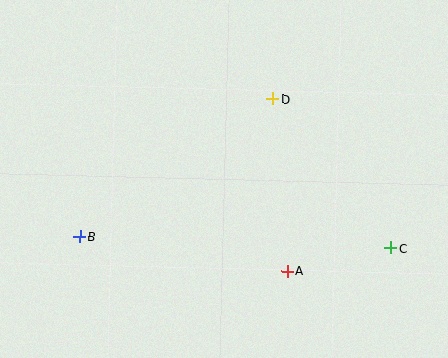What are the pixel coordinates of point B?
Point B is at (80, 237).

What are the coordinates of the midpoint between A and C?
The midpoint between A and C is at (339, 259).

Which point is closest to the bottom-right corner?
Point C is closest to the bottom-right corner.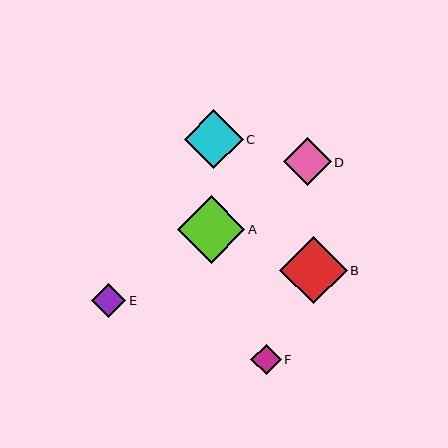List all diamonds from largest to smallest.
From largest to smallest: A, B, C, D, E, F.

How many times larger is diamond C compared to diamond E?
Diamond C is approximately 1.7 times the size of diamond E.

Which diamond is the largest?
Diamond A is the largest with a size of approximately 68 pixels.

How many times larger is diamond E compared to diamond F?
Diamond E is approximately 1.1 times the size of diamond F.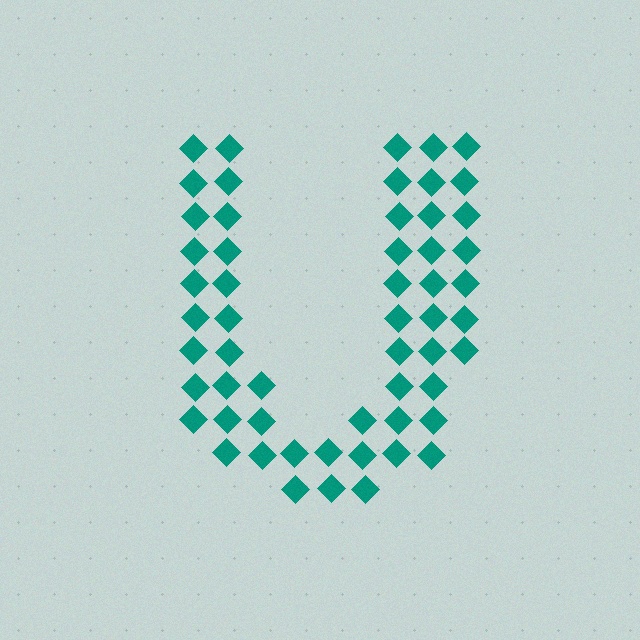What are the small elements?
The small elements are diamonds.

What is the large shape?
The large shape is the letter U.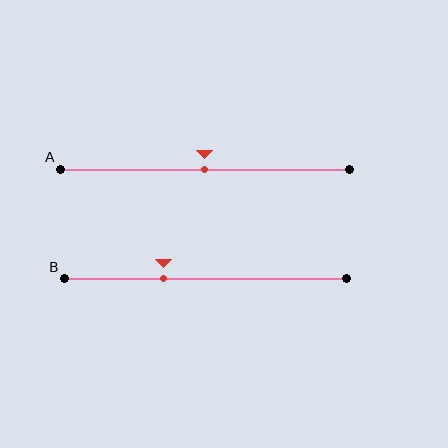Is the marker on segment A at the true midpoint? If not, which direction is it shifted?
Yes, the marker on segment A is at the true midpoint.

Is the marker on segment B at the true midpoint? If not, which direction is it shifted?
No, the marker on segment B is shifted to the left by about 15% of the segment length.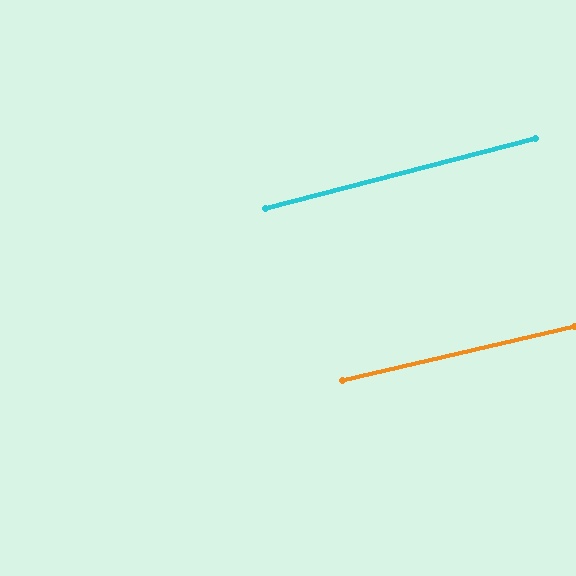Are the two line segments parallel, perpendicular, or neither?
Parallel — their directions differ by only 1.4°.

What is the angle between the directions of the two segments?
Approximately 1 degree.